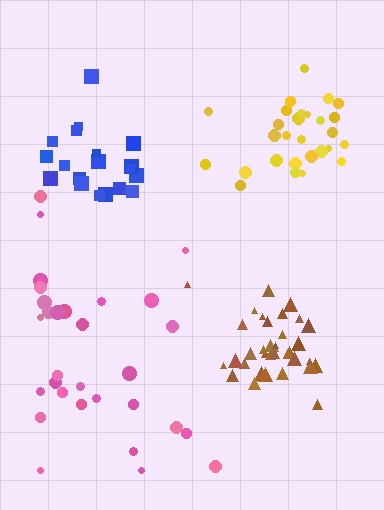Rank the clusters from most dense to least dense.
brown, yellow, blue, pink.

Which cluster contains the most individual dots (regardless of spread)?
Brown (35).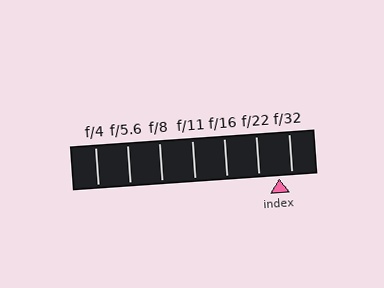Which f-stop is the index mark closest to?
The index mark is closest to f/32.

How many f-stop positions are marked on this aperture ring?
There are 7 f-stop positions marked.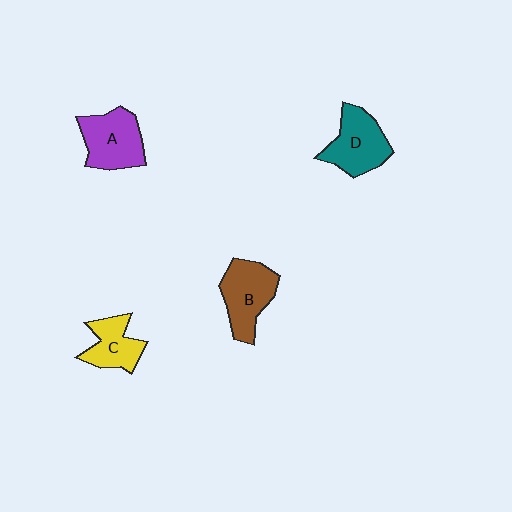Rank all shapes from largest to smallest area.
From largest to smallest: B (brown), D (teal), A (purple), C (yellow).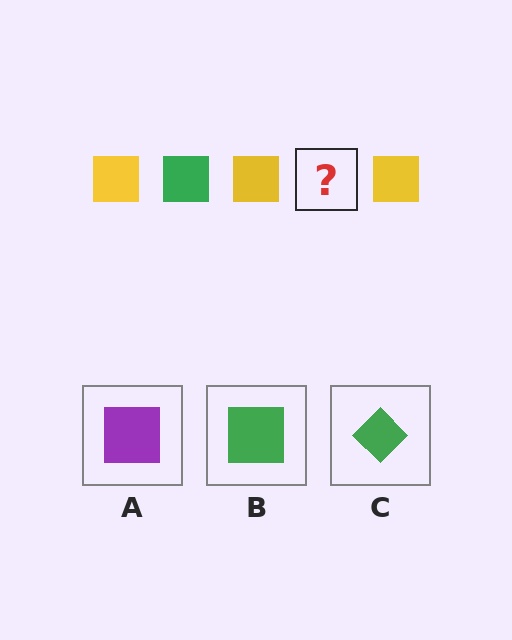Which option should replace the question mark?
Option B.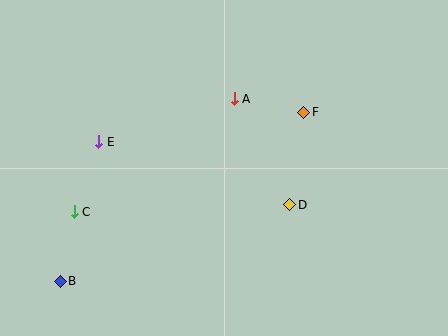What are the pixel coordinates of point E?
Point E is at (99, 142).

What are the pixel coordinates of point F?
Point F is at (304, 112).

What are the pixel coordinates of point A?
Point A is at (234, 99).